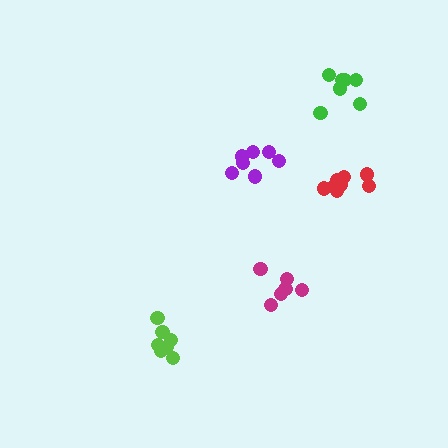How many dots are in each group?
Group 1: 6 dots, Group 2: 7 dots, Group 3: 8 dots, Group 4: 7 dots, Group 5: 7 dots (35 total).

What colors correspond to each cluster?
The clusters are colored: magenta, green, red, lime, purple.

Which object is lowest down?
The lime cluster is bottommost.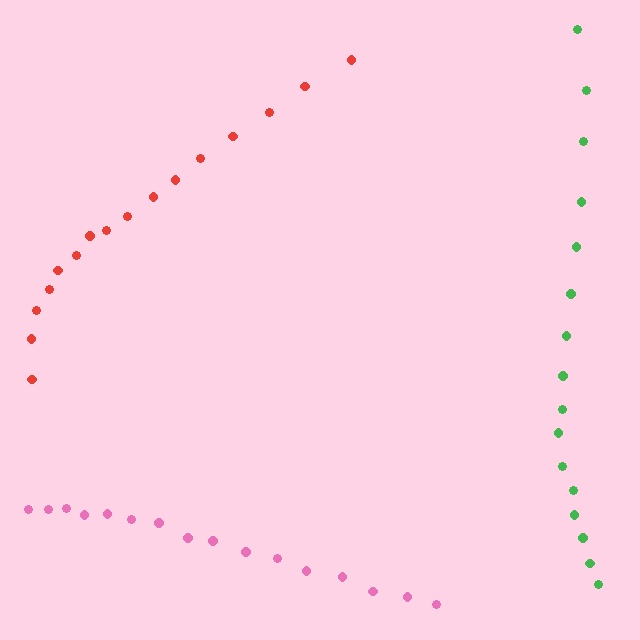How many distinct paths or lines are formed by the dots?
There are 3 distinct paths.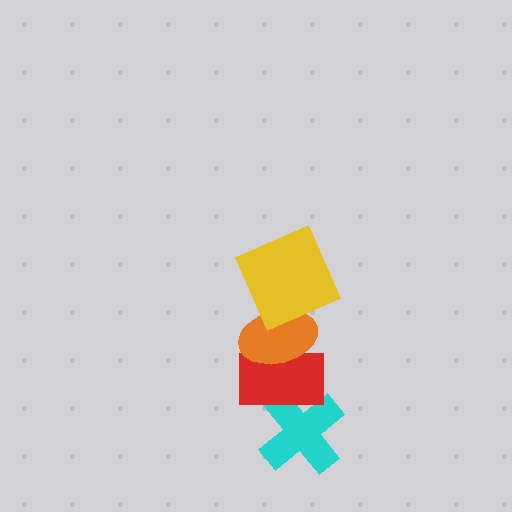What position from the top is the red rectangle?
The red rectangle is 3rd from the top.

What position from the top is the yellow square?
The yellow square is 1st from the top.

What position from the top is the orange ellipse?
The orange ellipse is 2nd from the top.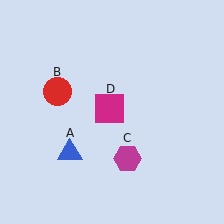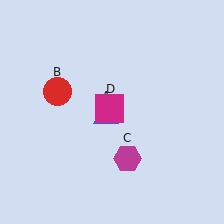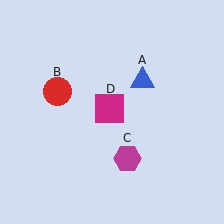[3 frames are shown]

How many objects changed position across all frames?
1 object changed position: blue triangle (object A).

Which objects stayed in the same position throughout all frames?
Red circle (object B) and magenta hexagon (object C) and magenta square (object D) remained stationary.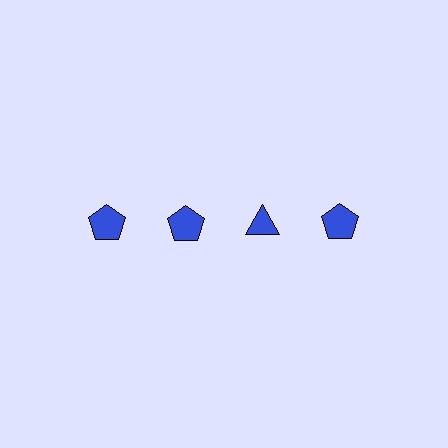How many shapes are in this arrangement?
There are 4 shapes arranged in a grid pattern.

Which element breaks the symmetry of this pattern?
The blue triangle in the top row, center column breaks the symmetry. All other shapes are blue pentagons.